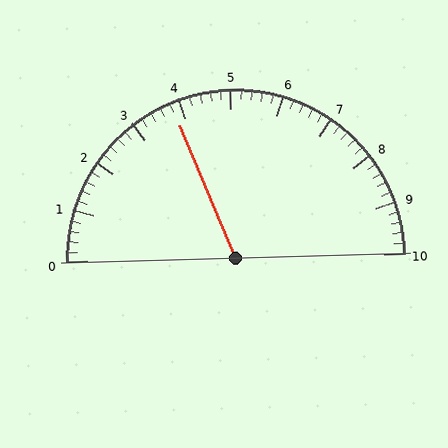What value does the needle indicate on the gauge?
The needle indicates approximately 3.8.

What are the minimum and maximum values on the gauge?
The gauge ranges from 0 to 10.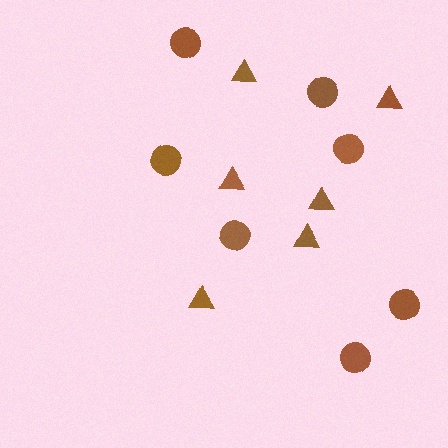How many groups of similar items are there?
There are 2 groups: one group of triangles (6) and one group of circles (7).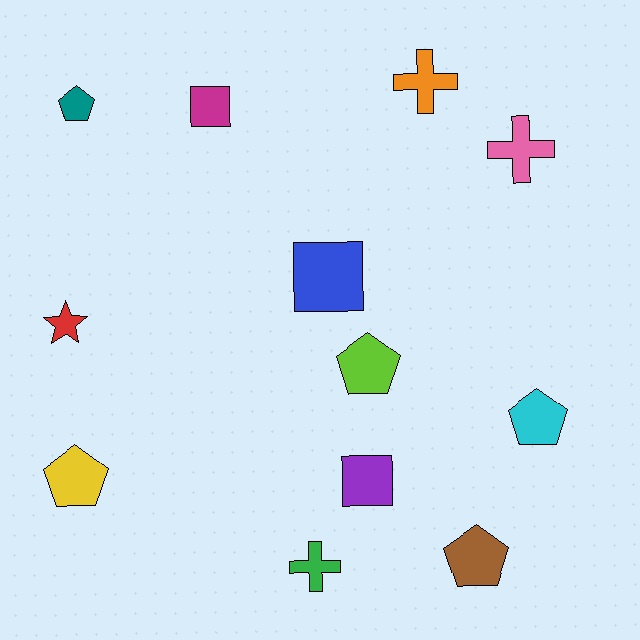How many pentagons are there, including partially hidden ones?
There are 5 pentagons.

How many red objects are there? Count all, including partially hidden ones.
There is 1 red object.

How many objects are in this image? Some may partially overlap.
There are 12 objects.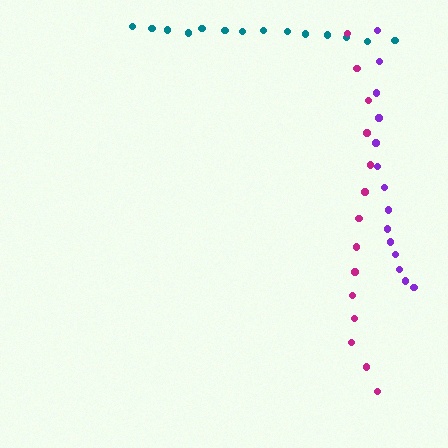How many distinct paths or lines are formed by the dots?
There are 3 distinct paths.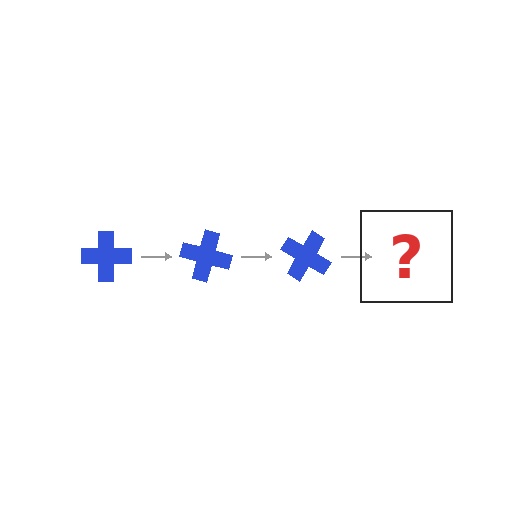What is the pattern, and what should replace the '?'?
The pattern is that the cross rotates 15 degrees each step. The '?' should be a blue cross rotated 45 degrees.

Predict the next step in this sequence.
The next step is a blue cross rotated 45 degrees.